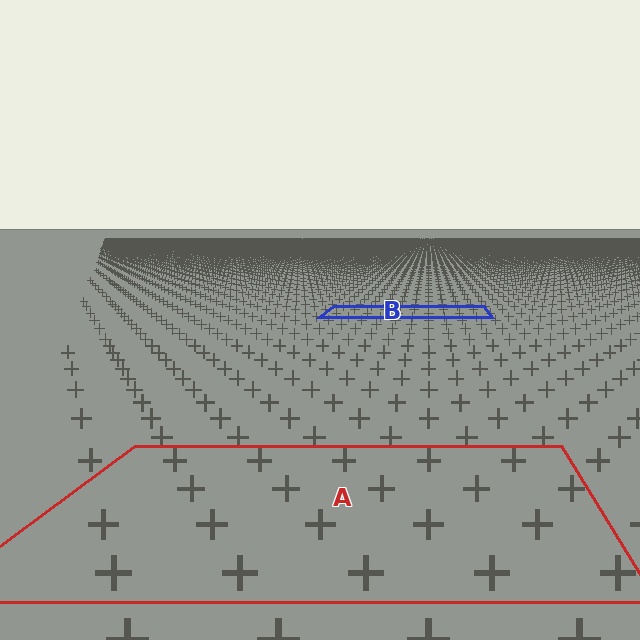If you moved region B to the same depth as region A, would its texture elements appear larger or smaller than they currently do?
They would appear larger. At a closer depth, the same texture elements are projected at a bigger on-screen size.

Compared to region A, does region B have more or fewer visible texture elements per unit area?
Region B has more texture elements per unit area — they are packed more densely because it is farther away.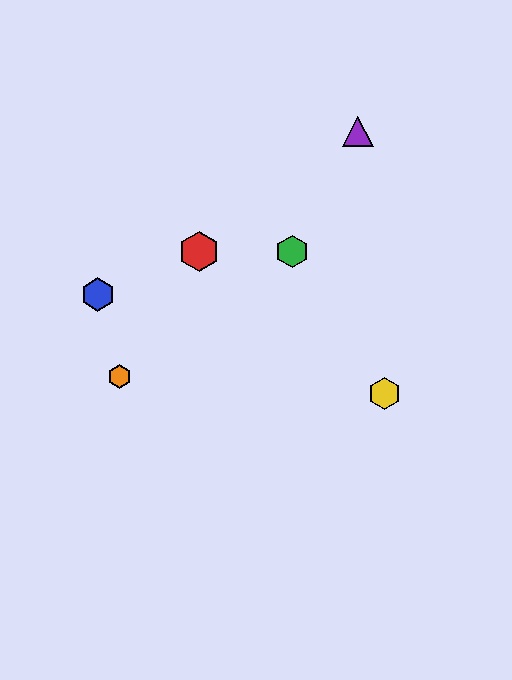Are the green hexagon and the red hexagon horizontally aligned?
Yes, both are at y≈252.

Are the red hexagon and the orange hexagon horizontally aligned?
No, the red hexagon is at y≈252 and the orange hexagon is at y≈377.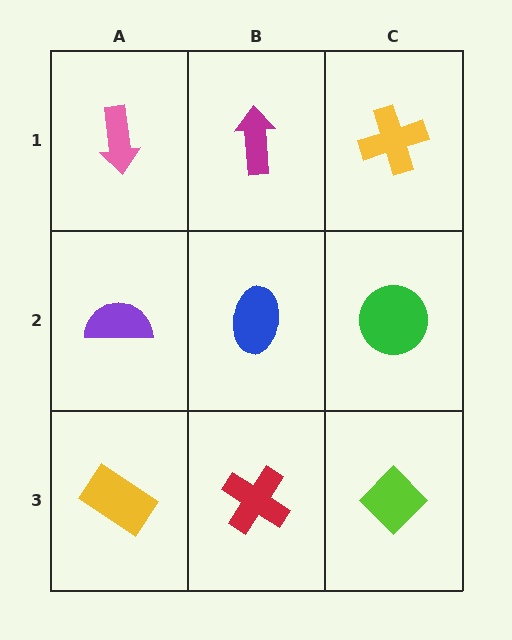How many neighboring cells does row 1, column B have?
3.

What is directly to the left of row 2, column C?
A blue ellipse.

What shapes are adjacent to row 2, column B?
A magenta arrow (row 1, column B), a red cross (row 3, column B), a purple semicircle (row 2, column A), a green circle (row 2, column C).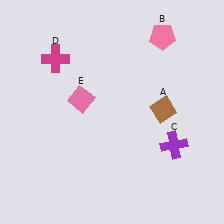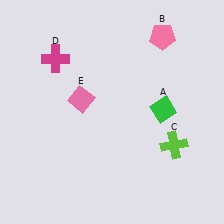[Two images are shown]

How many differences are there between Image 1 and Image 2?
There are 2 differences between the two images.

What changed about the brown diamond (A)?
In Image 1, A is brown. In Image 2, it changed to green.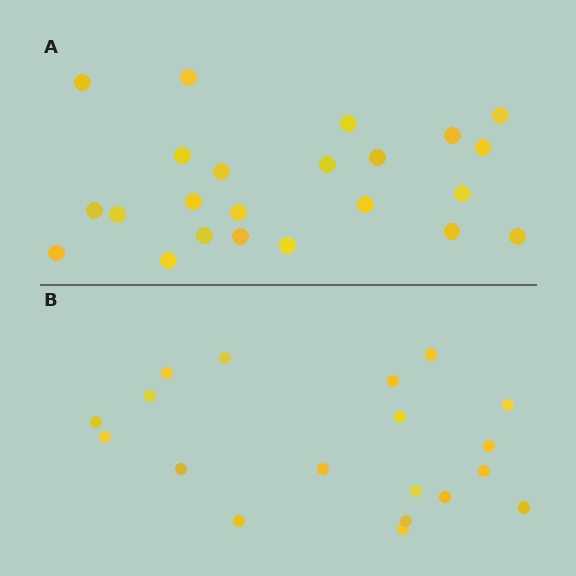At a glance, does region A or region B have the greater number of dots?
Region A (the top region) has more dots.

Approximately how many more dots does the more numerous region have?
Region A has about 4 more dots than region B.